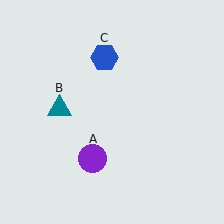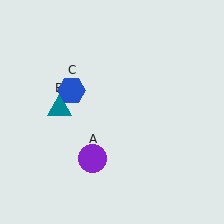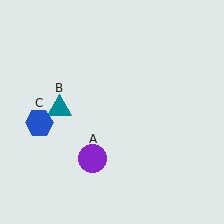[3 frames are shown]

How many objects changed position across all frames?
1 object changed position: blue hexagon (object C).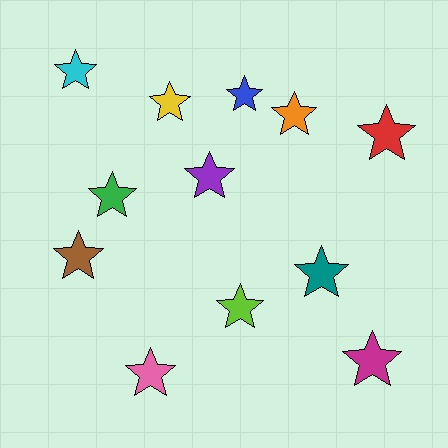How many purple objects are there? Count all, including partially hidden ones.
There is 1 purple object.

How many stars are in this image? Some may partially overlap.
There are 12 stars.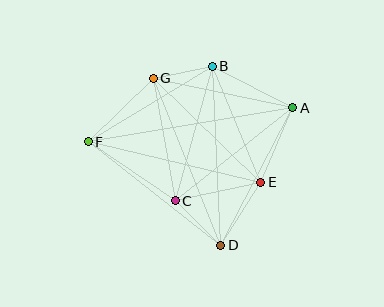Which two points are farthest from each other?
Points A and F are farthest from each other.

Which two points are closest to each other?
Points B and G are closest to each other.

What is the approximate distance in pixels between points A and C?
The distance between A and C is approximately 150 pixels.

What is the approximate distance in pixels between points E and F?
The distance between E and F is approximately 177 pixels.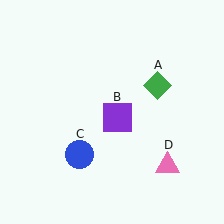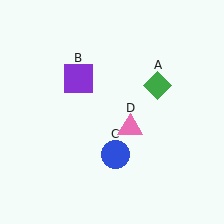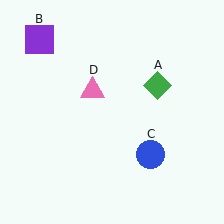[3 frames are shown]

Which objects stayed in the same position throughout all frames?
Green diamond (object A) remained stationary.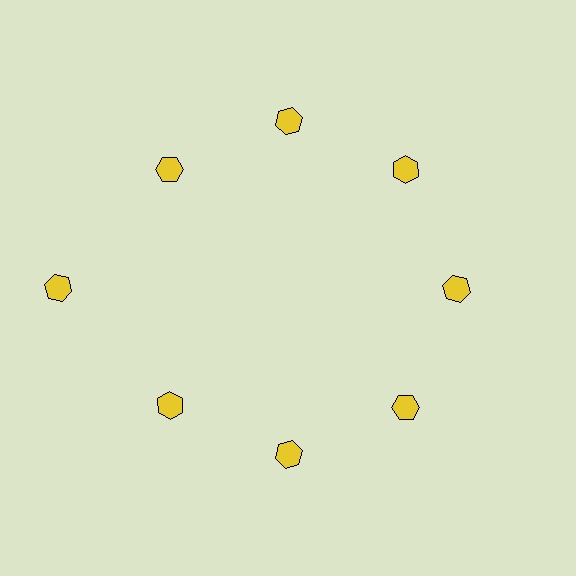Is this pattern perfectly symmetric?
No. The 8 yellow hexagons are arranged in a ring, but one element near the 9 o'clock position is pushed outward from the center, breaking the 8-fold rotational symmetry.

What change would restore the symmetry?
The symmetry would be restored by moving it inward, back onto the ring so that all 8 hexagons sit at equal angles and equal distance from the center.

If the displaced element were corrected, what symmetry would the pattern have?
It would have 8-fold rotational symmetry — the pattern would map onto itself every 45 degrees.